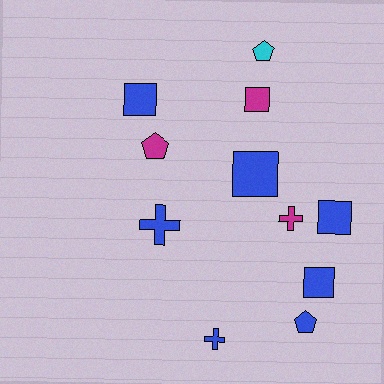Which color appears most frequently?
Blue, with 7 objects.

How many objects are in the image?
There are 11 objects.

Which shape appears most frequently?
Square, with 5 objects.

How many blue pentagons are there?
There is 1 blue pentagon.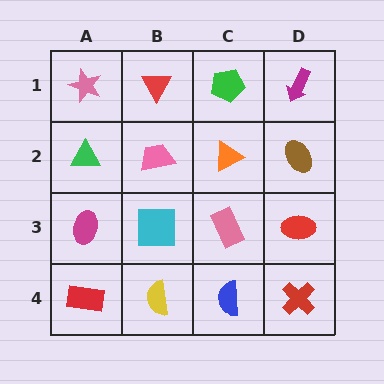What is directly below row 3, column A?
A red rectangle.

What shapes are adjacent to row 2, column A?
A pink star (row 1, column A), a magenta ellipse (row 3, column A), a pink trapezoid (row 2, column B).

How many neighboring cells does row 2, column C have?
4.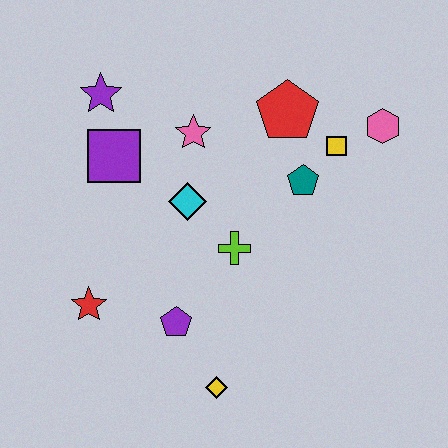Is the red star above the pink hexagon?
No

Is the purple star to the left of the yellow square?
Yes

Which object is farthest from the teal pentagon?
The red star is farthest from the teal pentagon.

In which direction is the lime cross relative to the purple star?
The lime cross is below the purple star.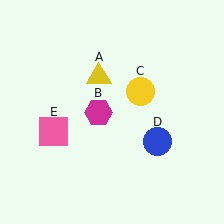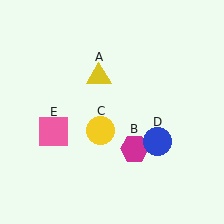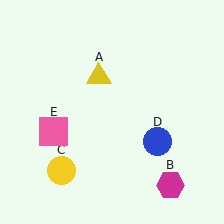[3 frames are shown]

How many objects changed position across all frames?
2 objects changed position: magenta hexagon (object B), yellow circle (object C).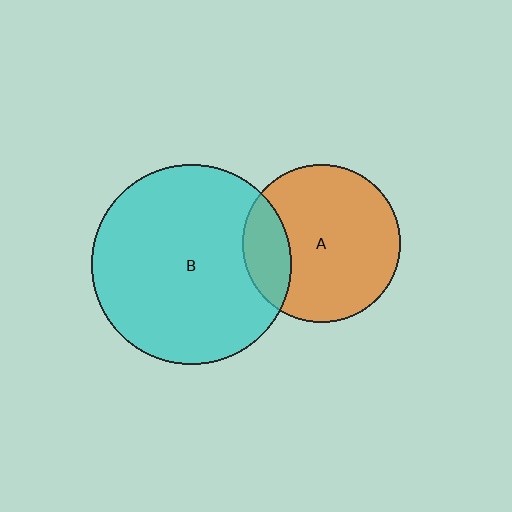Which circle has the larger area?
Circle B (cyan).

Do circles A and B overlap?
Yes.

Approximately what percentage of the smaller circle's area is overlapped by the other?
Approximately 20%.